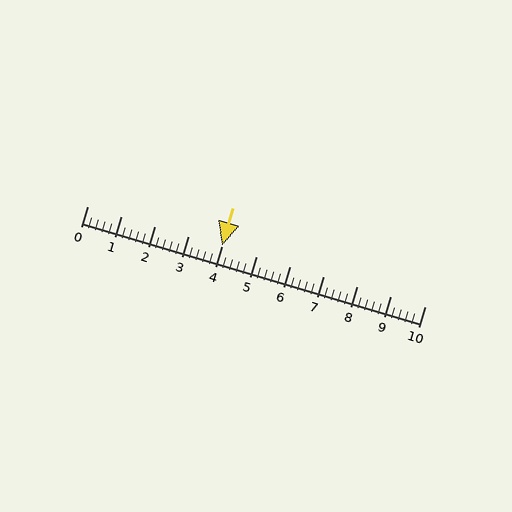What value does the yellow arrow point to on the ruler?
The yellow arrow points to approximately 4.0.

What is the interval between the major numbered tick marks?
The major tick marks are spaced 1 units apart.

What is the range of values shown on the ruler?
The ruler shows values from 0 to 10.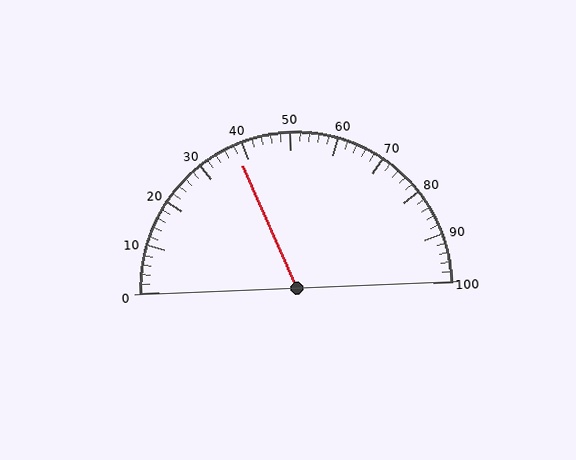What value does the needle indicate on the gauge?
The needle indicates approximately 38.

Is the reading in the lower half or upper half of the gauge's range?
The reading is in the lower half of the range (0 to 100).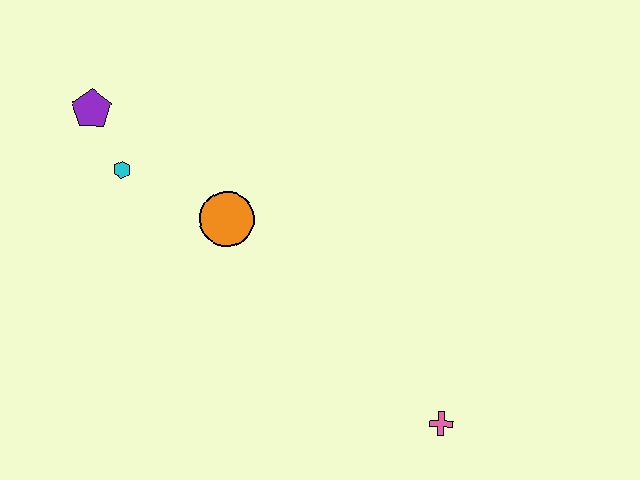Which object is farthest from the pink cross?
The purple pentagon is farthest from the pink cross.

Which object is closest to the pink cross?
The orange circle is closest to the pink cross.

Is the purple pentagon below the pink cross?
No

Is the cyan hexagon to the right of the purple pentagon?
Yes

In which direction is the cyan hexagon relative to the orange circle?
The cyan hexagon is to the left of the orange circle.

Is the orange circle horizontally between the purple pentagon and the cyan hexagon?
No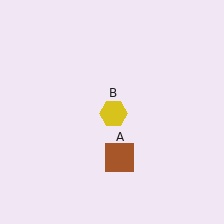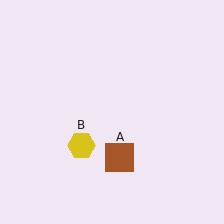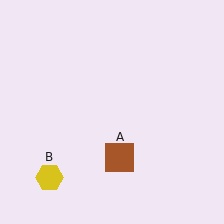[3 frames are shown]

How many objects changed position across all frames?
1 object changed position: yellow hexagon (object B).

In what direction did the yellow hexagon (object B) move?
The yellow hexagon (object B) moved down and to the left.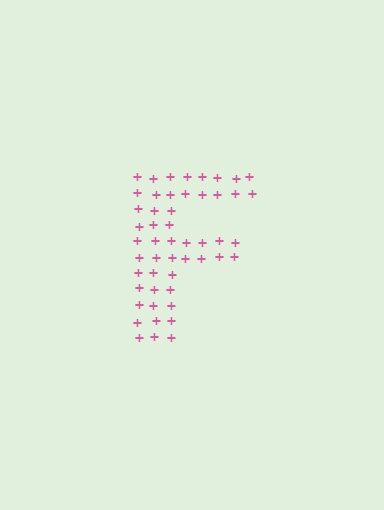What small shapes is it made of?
It is made of small plus signs.